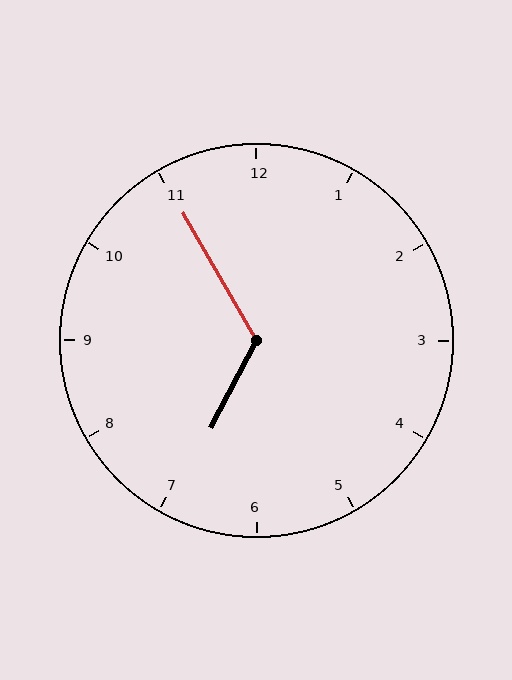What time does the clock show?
6:55.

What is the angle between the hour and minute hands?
Approximately 122 degrees.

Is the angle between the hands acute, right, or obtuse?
It is obtuse.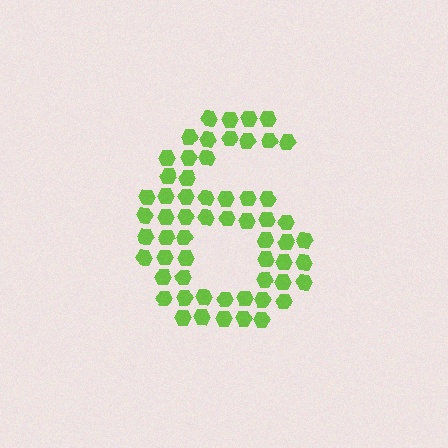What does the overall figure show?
The overall figure shows the digit 6.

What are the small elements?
The small elements are hexagons.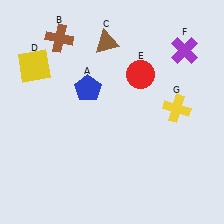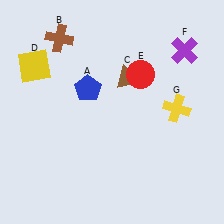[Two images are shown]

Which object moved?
The brown triangle (C) moved down.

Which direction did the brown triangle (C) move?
The brown triangle (C) moved down.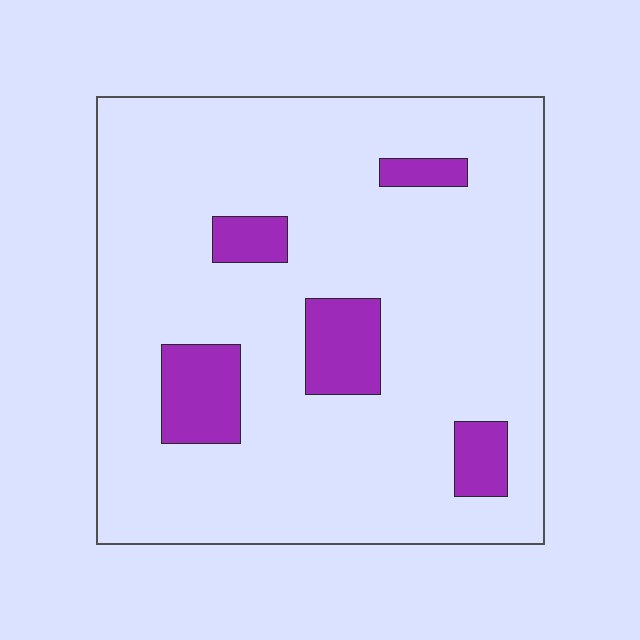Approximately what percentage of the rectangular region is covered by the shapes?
Approximately 15%.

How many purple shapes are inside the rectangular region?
5.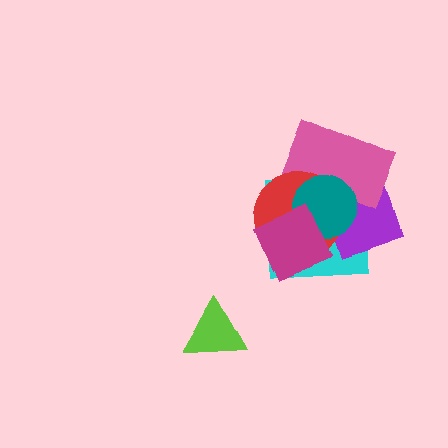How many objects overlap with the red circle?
5 objects overlap with the red circle.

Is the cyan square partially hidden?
Yes, it is partially covered by another shape.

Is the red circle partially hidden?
Yes, it is partially covered by another shape.